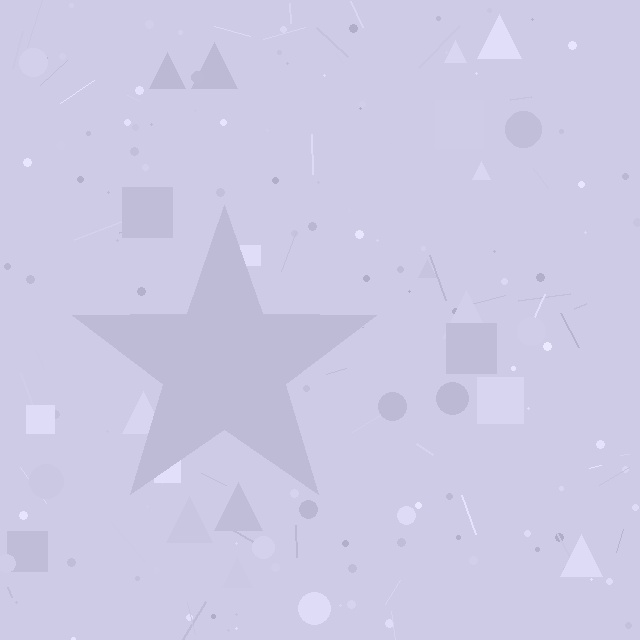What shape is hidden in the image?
A star is hidden in the image.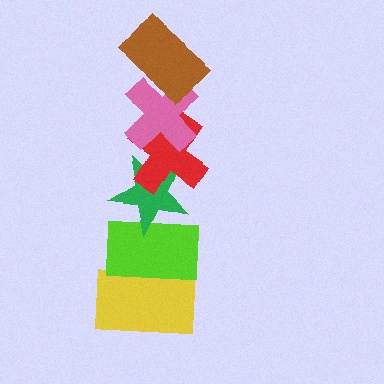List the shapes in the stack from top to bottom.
From top to bottom: the brown rectangle, the pink cross, the red cross, the green star, the lime rectangle, the yellow rectangle.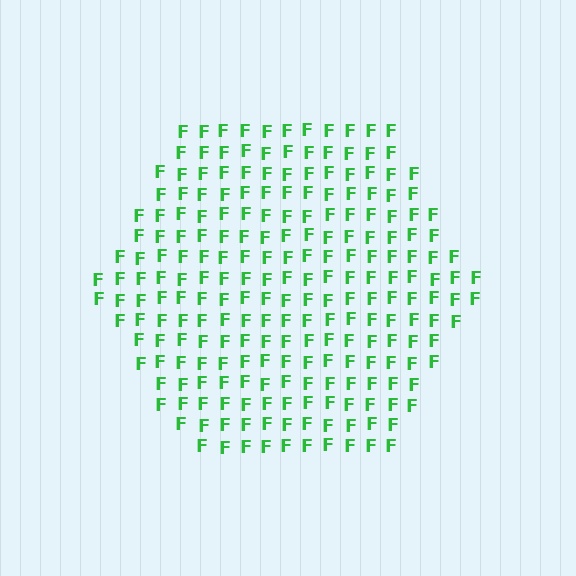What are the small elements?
The small elements are letter F's.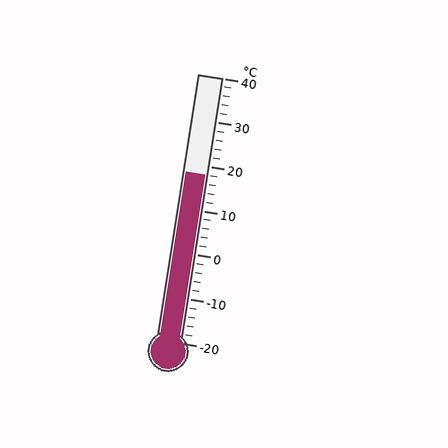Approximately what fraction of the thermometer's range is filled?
The thermometer is filled to approximately 65% of its range.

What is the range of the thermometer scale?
The thermometer scale ranges from -20°C to 40°C.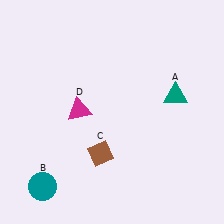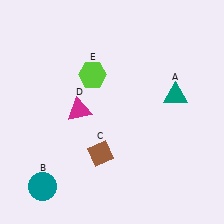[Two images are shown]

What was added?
A lime hexagon (E) was added in Image 2.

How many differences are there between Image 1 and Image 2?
There is 1 difference between the two images.